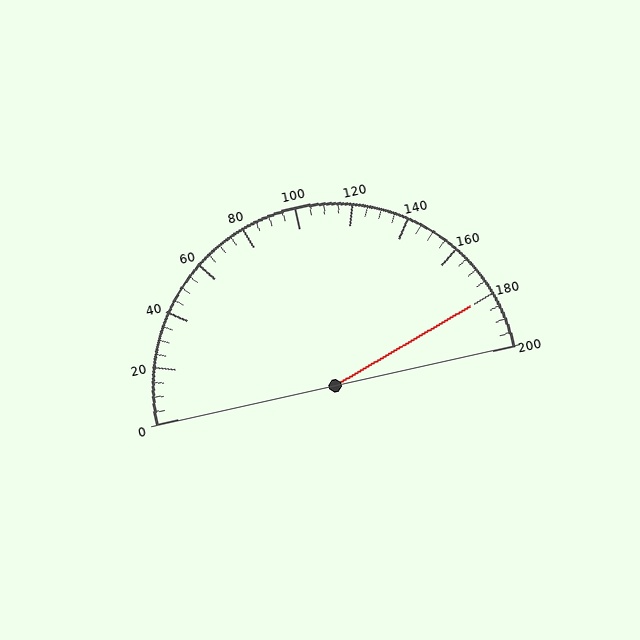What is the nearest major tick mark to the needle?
The nearest major tick mark is 180.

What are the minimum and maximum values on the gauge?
The gauge ranges from 0 to 200.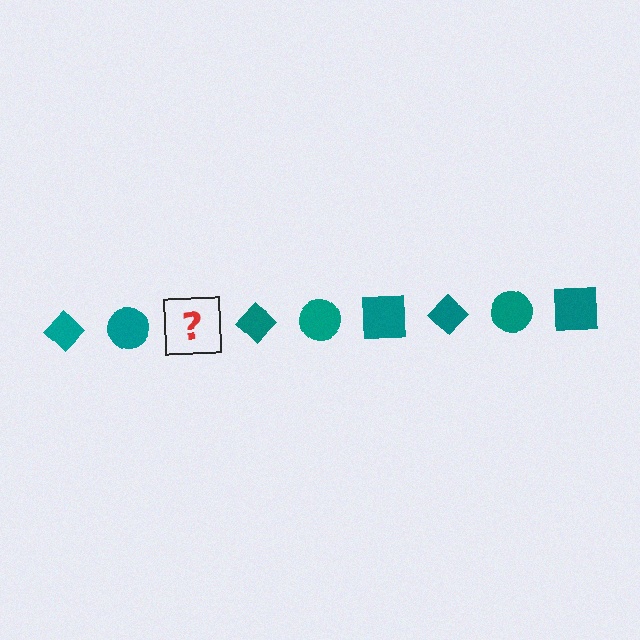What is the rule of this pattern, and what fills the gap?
The rule is that the pattern cycles through diamond, circle, square shapes in teal. The gap should be filled with a teal square.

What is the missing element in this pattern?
The missing element is a teal square.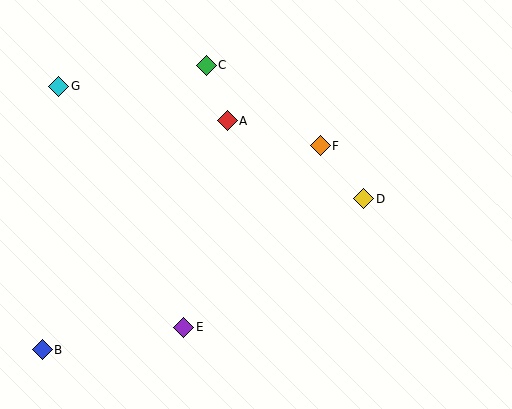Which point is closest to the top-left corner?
Point G is closest to the top-left corner.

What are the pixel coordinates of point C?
Point C is at (206, 65).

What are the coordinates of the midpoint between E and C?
The midpoint between E and C is at (195, 196).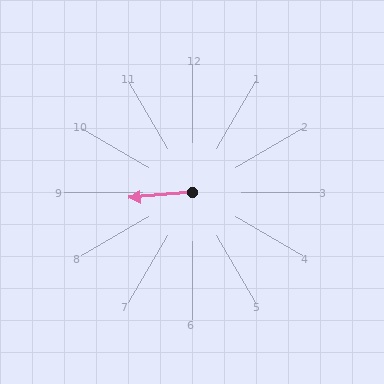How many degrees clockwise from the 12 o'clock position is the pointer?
Approximately 265 degrees.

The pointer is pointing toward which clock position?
Roughly 9 o'clock.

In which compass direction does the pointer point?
West.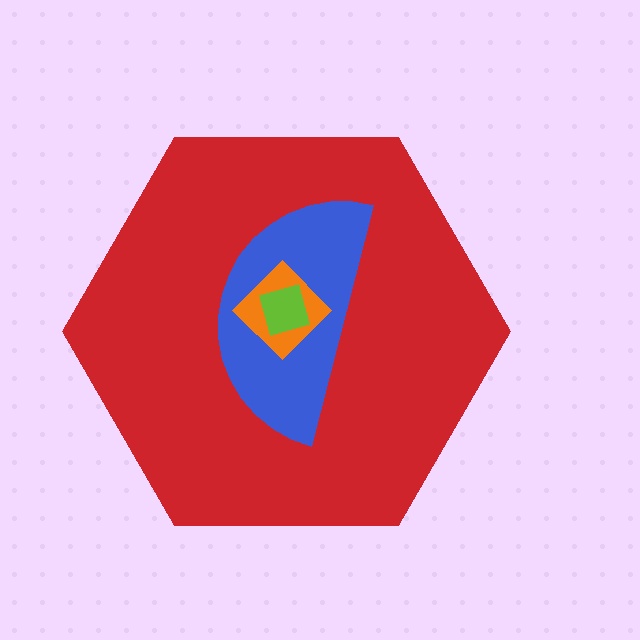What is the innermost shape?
The lime square.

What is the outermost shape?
The red hexagon.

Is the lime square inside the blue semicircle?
Yes.